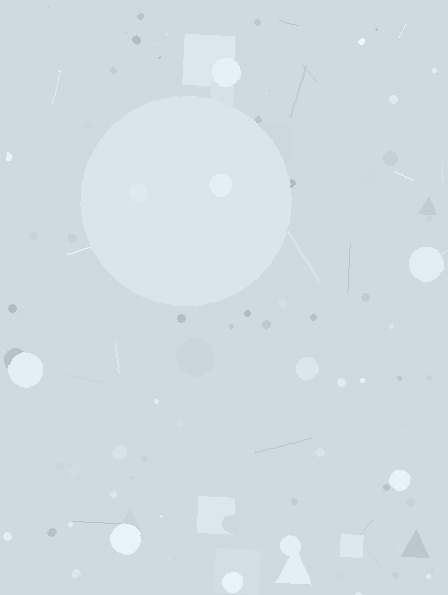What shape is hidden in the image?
A circle is hidden in the image.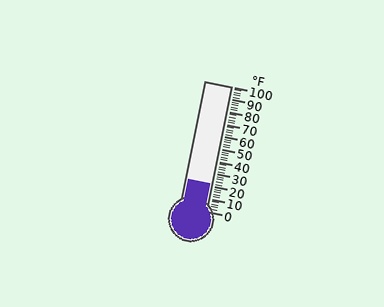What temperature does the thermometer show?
The thermometer shows approximately 22°F.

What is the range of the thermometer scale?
The thermometer scale ranges from 0°F to 100°F.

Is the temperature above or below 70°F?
The temperature is below 70°F.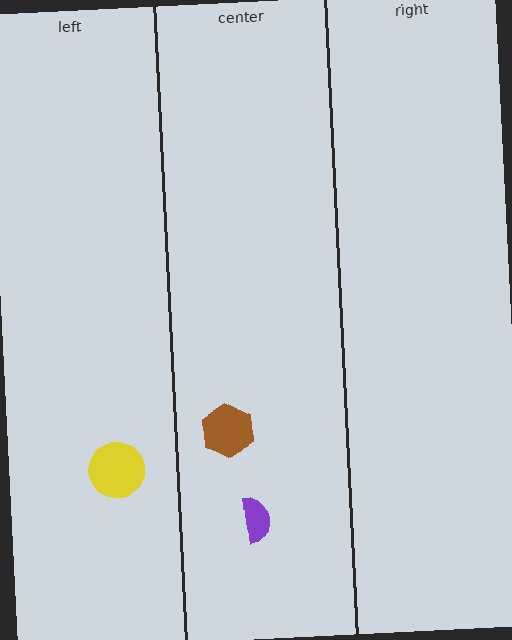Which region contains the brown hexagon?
The center region.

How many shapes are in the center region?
2.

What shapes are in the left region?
The yellow circle.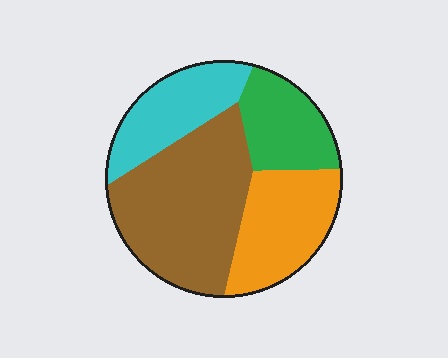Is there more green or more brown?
Brown.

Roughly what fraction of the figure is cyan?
Cyan covers around 20% of the figure.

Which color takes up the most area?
Brown, at roughly 40%.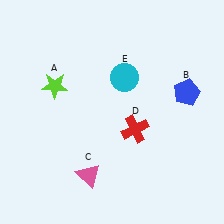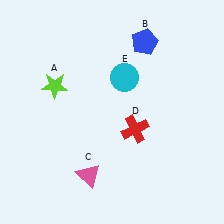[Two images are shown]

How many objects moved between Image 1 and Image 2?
1 object moved between the two images.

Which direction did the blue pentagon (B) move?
The blue pentagon (B) moved up.